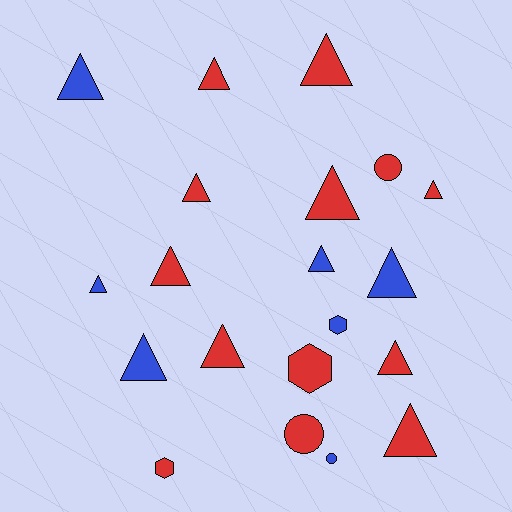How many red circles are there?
There are 2 red circles.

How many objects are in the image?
There are 20 objects.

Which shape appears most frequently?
Triangle, with 14 objects.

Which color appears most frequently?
Red, with 13 objects.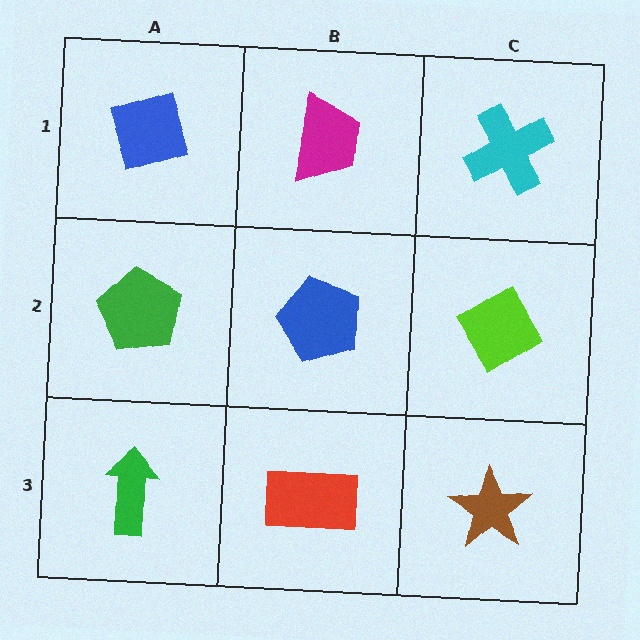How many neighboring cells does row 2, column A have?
3.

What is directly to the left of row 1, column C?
A magenta trapezoid.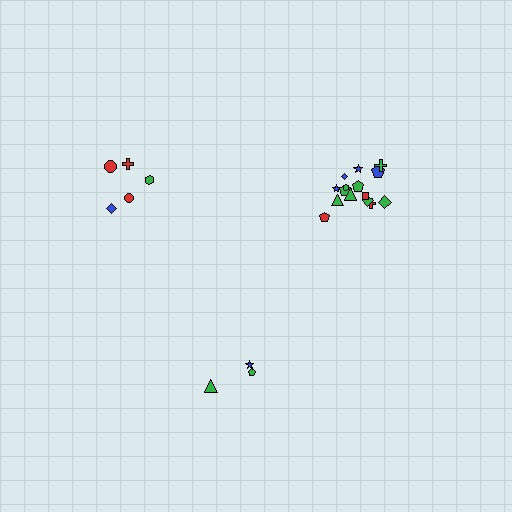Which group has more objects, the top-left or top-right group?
The top-right group.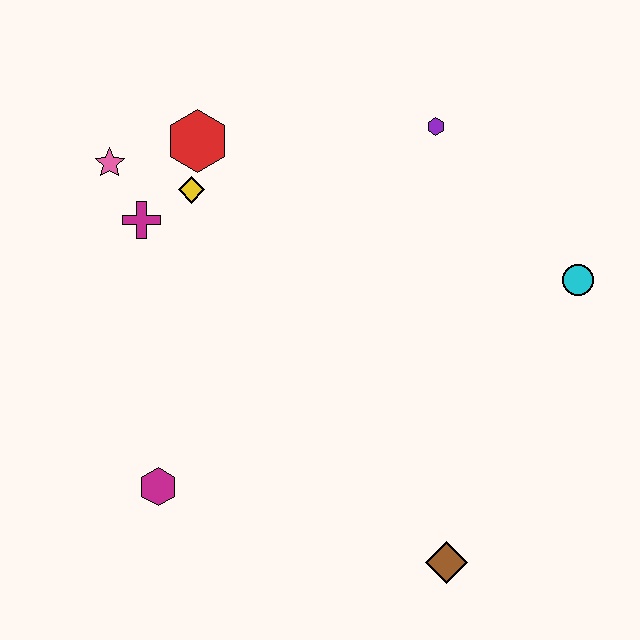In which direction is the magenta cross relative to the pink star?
The magenta cross is below the pink star.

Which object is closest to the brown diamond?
The magenta hexagon is closest to the brown diamond.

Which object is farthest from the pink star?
The brown diamond is farthest from the pink star.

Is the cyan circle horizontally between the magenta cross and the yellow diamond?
No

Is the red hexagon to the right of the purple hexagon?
No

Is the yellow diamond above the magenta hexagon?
Yes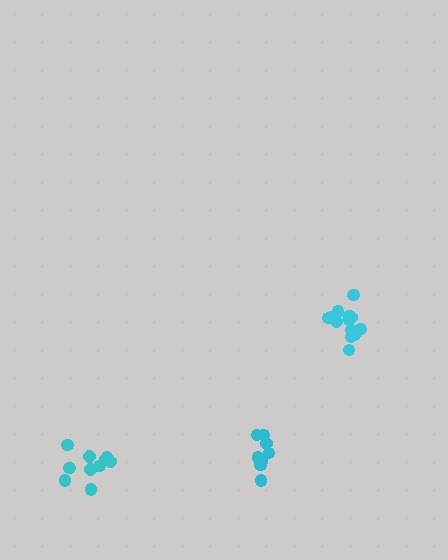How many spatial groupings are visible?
There are 3 spatial groupings.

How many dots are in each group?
Group 1: 10 dots, Group 2: 13 dots, Group 3: 9 dots (32 total).